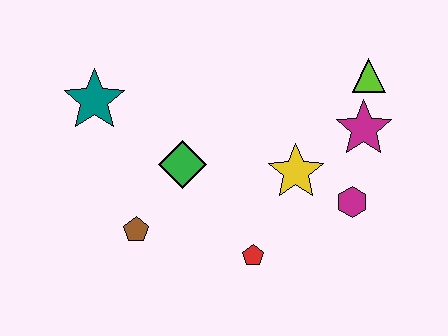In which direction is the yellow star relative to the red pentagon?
The yellow star is above the red pentagon.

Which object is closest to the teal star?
The green diamond is closest to the teal star.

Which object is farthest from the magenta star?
The teal star is farthest from the magenta star.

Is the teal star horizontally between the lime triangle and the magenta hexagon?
No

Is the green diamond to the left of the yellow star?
Yes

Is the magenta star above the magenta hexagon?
Yes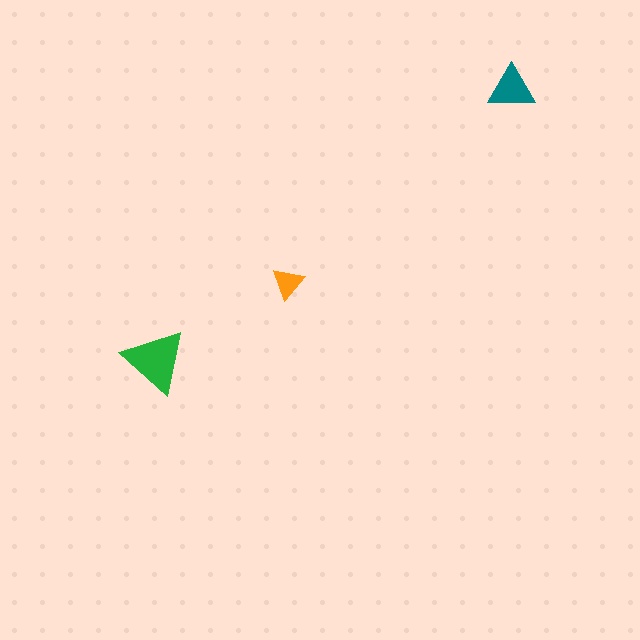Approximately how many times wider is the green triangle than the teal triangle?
About 1.5 times wider.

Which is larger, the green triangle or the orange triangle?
The green one.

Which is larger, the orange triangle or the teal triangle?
The teal one.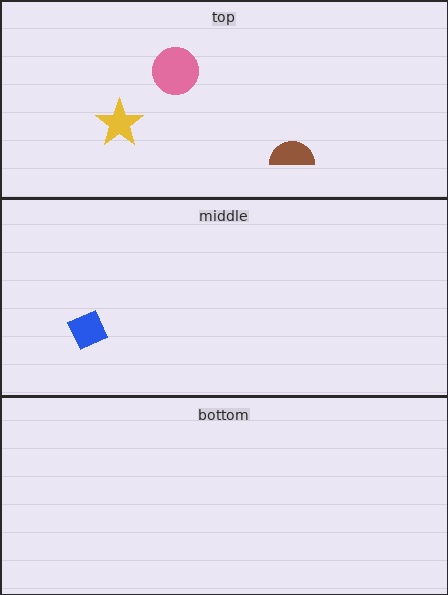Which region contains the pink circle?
The top region.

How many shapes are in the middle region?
1.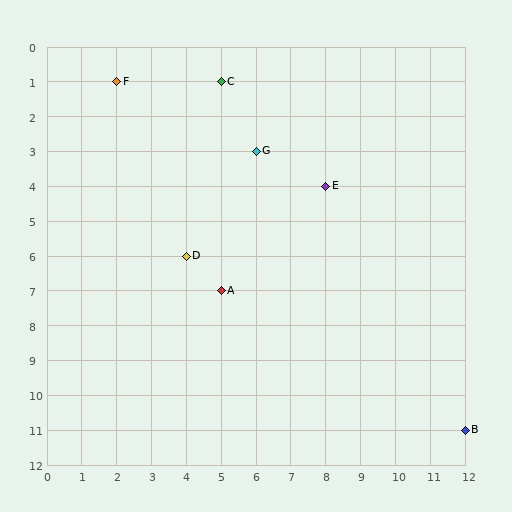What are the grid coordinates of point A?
Point A is at grid coordinates (5, 7).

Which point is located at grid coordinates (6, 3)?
Point G is at (6, 3).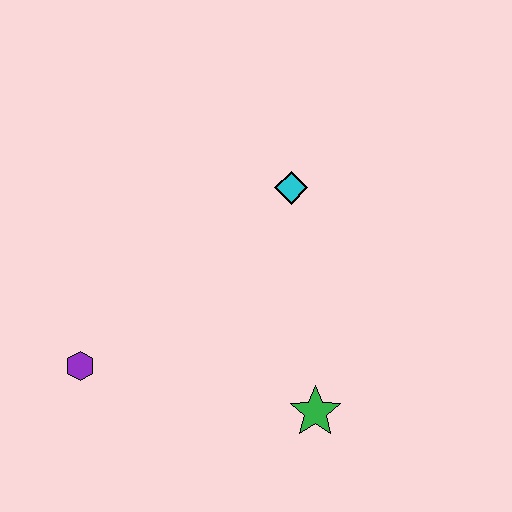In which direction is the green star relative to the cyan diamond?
The green star is below the cyan diamond.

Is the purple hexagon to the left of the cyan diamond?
Yes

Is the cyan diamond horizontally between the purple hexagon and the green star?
Yes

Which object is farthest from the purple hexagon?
The cyan diamond is farthest from the purple hexagon.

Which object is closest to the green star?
The cyan diamond is closest to the green star.